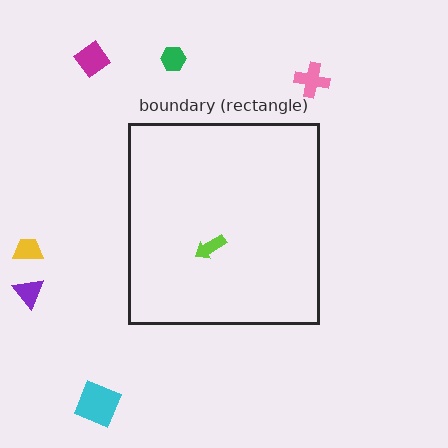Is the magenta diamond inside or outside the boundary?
Outside.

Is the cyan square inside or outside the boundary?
Outside.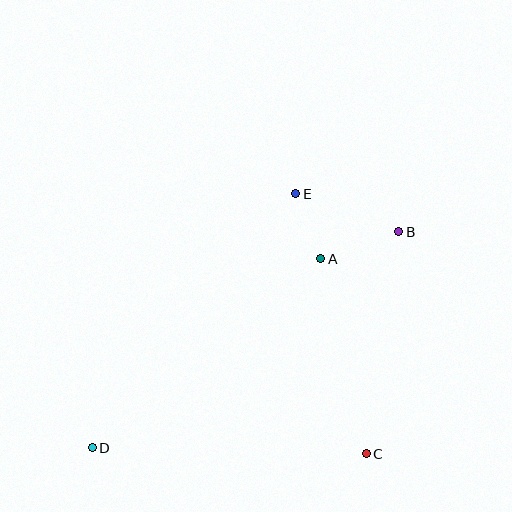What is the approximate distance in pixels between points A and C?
The distance between A and C is approximately 200 pixels.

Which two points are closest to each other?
Points A and E are closest to each other.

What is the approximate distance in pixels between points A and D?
The distance between A and D is approximately 296 pixels.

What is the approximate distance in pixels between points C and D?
The distance between C and D is approximately 274 pixels.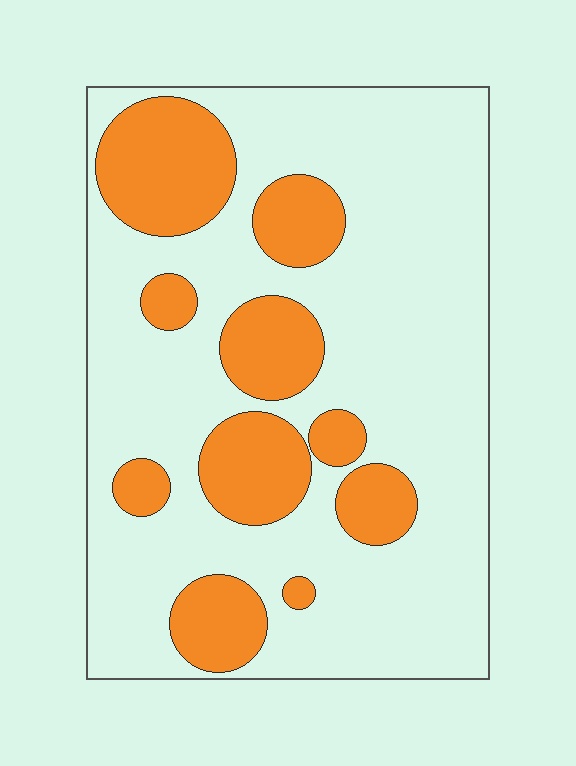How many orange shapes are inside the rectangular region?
10.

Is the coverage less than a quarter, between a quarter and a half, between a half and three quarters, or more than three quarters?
Between a quarter and a half.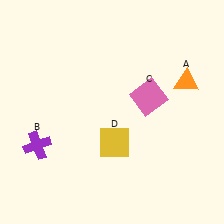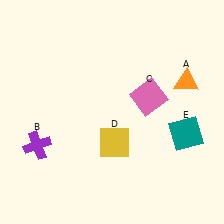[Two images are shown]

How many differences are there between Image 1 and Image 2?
There is 1 difference between the two images.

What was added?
A teal square (E) was added in Image 2.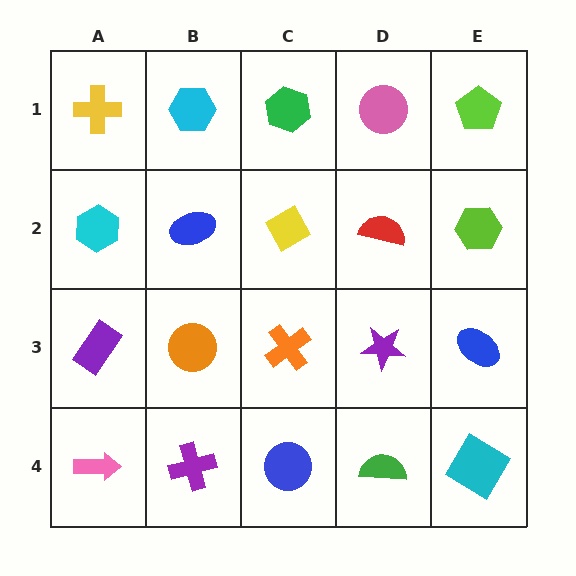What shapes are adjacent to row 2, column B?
A cyan hexagon (row 1, column B), an orange circle (row 3, column B), a cyan hexagon (row 2, column A), a yellow diamond (row 2, column C).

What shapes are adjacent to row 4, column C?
An orange cross (row 3, column C), a purple cross (row 4, column B), a green semicircle (row 4, column D).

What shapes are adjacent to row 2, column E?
A lime pentagon (row 1, column E), a blue ellipse (row 3, column E), a red semicircle (row 2, column D).